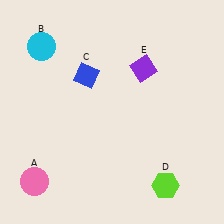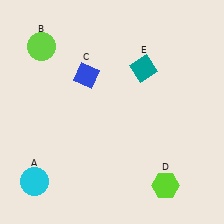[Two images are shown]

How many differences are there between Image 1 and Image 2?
There are 3 differences between the two images.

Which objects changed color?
A changed from pink to cyan. B changed from cyan to lime. E changed from purple to teal.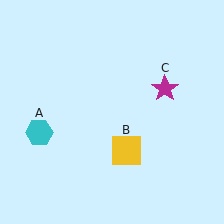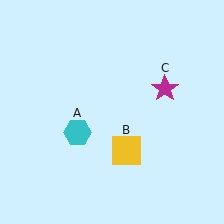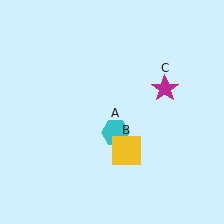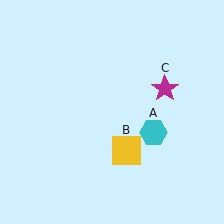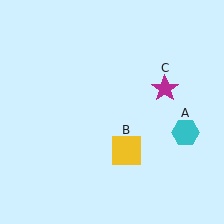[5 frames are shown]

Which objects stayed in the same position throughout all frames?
Yellow square (object B) and magenta star (object C) remained stationary.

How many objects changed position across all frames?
1 object changed position: cyan hexagon (object A).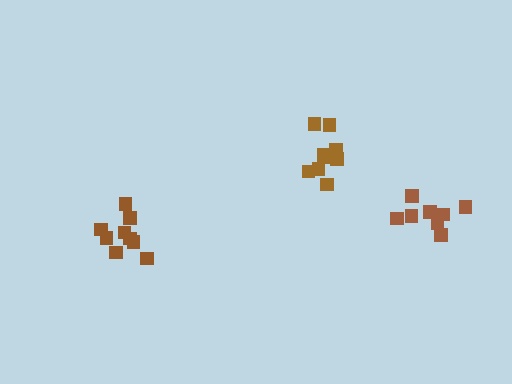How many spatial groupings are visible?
There are 3 spatial groupings.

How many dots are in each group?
Group 1: 9 dots, Group 2: 9 dots, Group 3: 8 dots (26 total).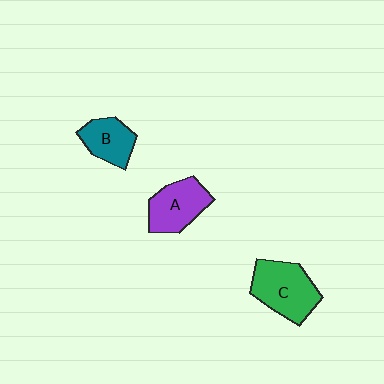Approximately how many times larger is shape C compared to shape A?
Approximately 1.2 times.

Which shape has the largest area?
Shape C (green).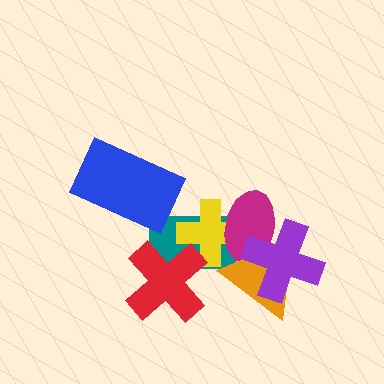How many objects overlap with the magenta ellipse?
4 objects overlap with the magenta ellipse.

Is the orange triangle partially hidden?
Yes, it is partially covered by another shape.